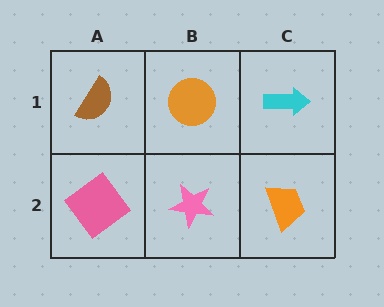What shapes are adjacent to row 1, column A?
A pink diamond (row 2, column A), an orange circle (row 1, column B).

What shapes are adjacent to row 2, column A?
A brown semicircle (row 1, column A), a pink star (row 2, column B).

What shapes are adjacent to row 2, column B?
An orange circle (row 1, column B), a pink diamond (row 2, column A), an orange trapezoid (row 2, column C).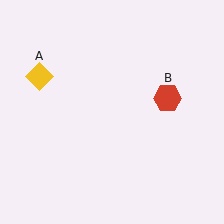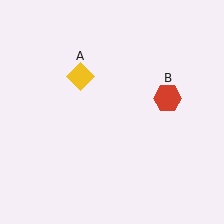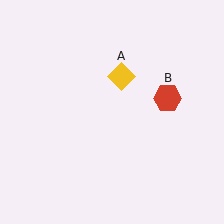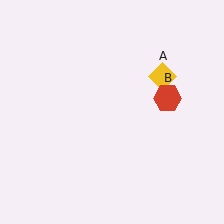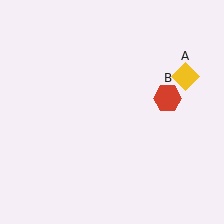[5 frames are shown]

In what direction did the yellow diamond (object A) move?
The yellow diamond (object A) moved right.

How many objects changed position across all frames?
1 object changed position: yellow diamond (object A).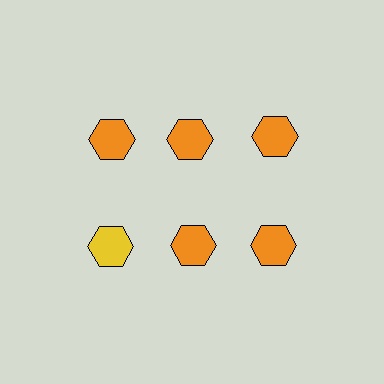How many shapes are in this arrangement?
There are 6 shapes arranged in a grid pattern.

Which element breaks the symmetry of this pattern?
The yellow hexagon in the second row, leftmost column breaks the symmetry. All other shapes are orange hexagons.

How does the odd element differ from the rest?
It has a different color: yellow instead of orange.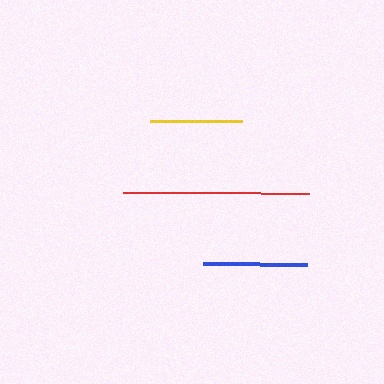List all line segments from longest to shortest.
From longest to shortest: red, blue, yellow.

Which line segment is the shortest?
The yellow line is the shortest at approximately 92 pixels.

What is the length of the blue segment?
The blue segment is approximately 104 pixels long.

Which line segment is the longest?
The red line is the longest at approximately 186 pixels.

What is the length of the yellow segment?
The yellow segment is approximately 92 pixels long.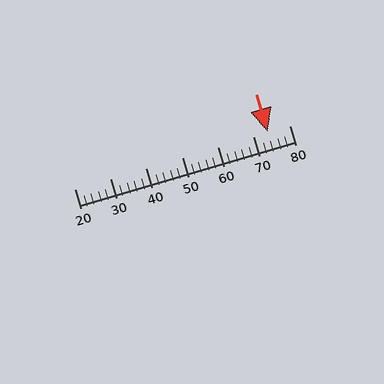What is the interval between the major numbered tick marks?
The major tick marks are spaced 10 units apart.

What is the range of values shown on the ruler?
The ruler shows values from 20 to 80.